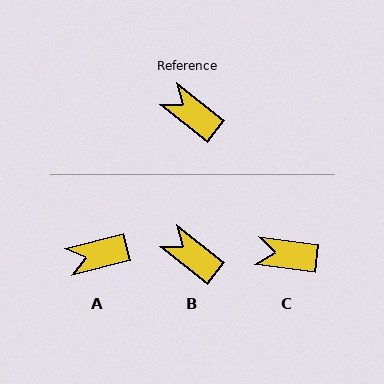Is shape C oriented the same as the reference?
No, it is off by about 30 degrees.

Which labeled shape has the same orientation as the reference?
B.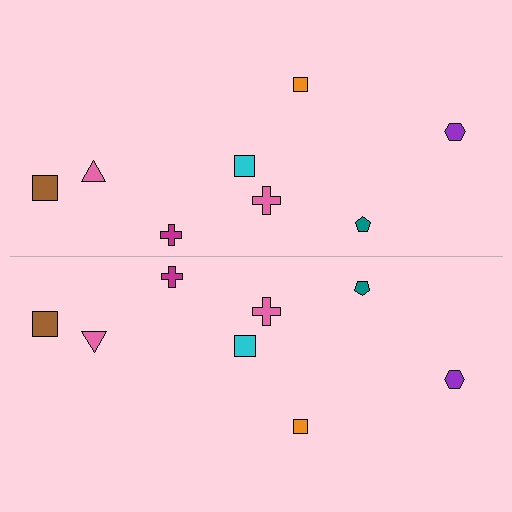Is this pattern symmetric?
Yes, this pattern has bilateral (reflection) symmetry.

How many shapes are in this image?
There are 16 shapes in this image.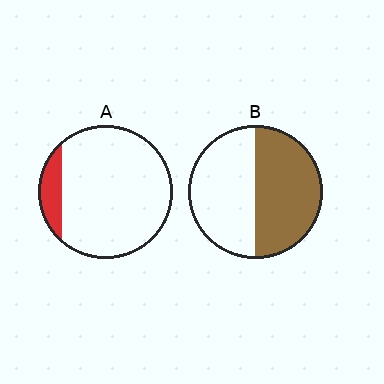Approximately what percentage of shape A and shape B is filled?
A is approximately 10% and B is approximately 50%.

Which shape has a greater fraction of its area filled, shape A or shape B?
Shape B.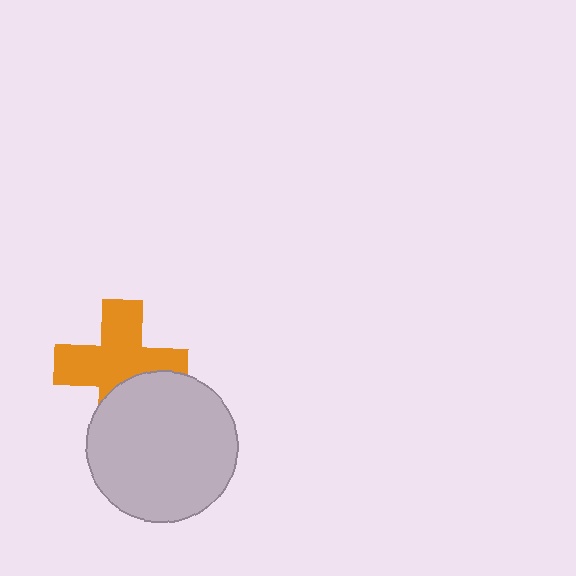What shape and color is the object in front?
The object in front is a light gray circle.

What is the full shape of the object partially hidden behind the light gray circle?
The partially hidden object is an orange cross.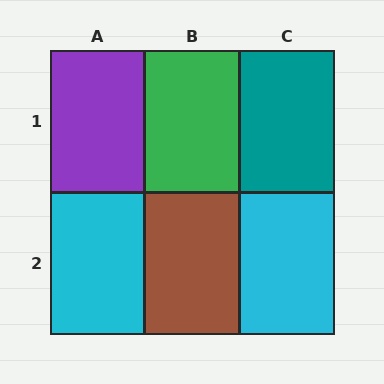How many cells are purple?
1 cell is purple.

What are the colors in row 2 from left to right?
Cyan, brown, cyan.